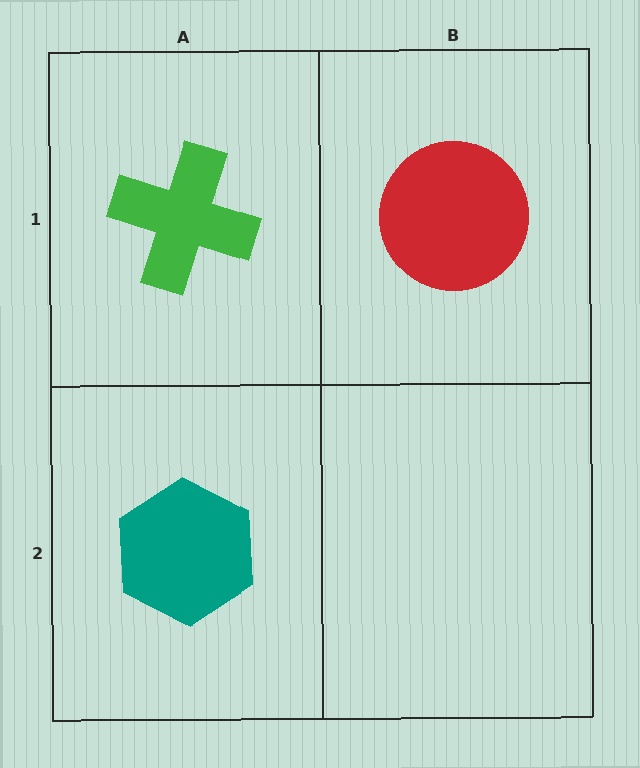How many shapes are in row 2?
1 shape.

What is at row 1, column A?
A green cross.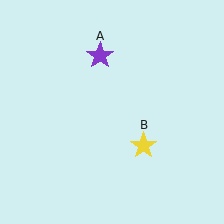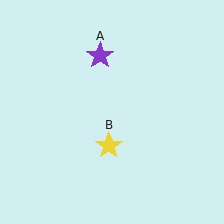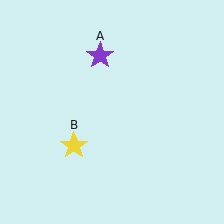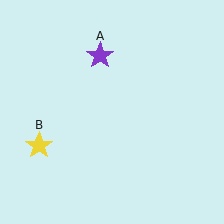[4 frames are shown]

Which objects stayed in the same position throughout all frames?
Purple star (object A) remained stationary.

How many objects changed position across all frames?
1 object changed position: yellow star (object B).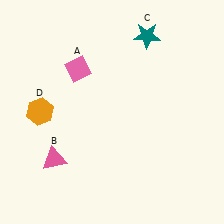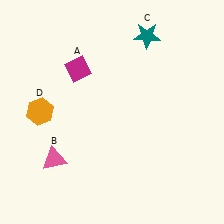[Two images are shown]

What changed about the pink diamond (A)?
In Image 1, A is pink. In Image 2, it changed to magenta.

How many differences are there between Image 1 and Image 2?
There is 1 difference between the two images.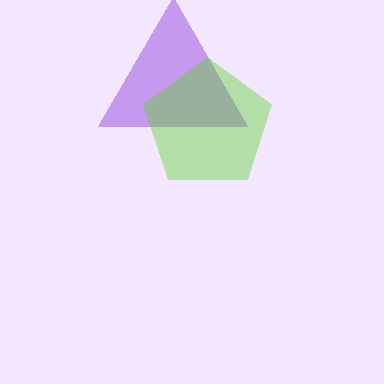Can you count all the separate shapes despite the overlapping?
Yes, there are 2 separate shapes.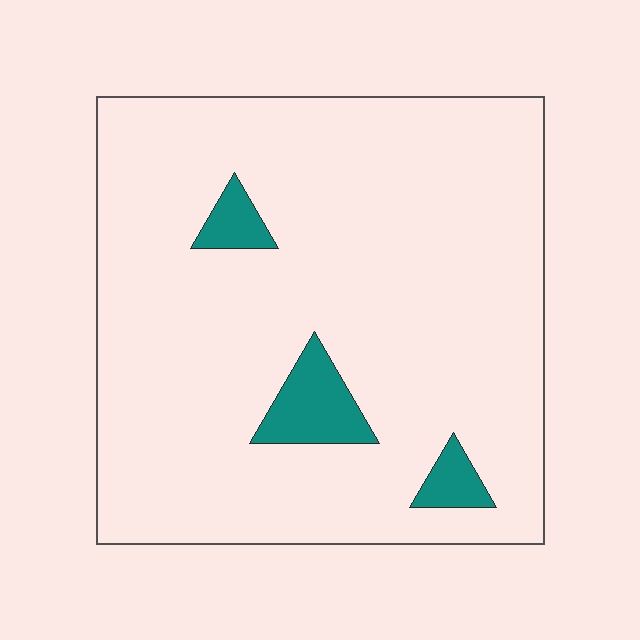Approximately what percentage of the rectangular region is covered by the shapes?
Approximately 5%.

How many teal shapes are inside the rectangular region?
3.